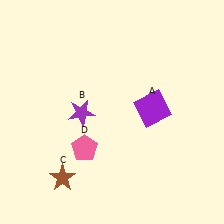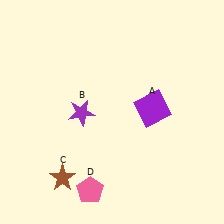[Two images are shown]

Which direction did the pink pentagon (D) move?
The pink pentagon (D) moved down.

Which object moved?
The pink pentagon (D) moved down.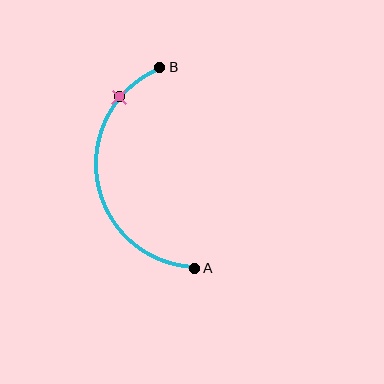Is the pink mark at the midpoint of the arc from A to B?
No. The pink mark lies on the arc but is closer to endpoint B. The arc midpoint would be at the point on the curve equidistant along the arc from both A and B.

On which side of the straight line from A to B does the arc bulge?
The arc bulges to the left of the straight line connecting A and B.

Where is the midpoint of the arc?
The arc midpoint is the point on the curve farthest from the straight line joining A and B. It sits to the left of that line.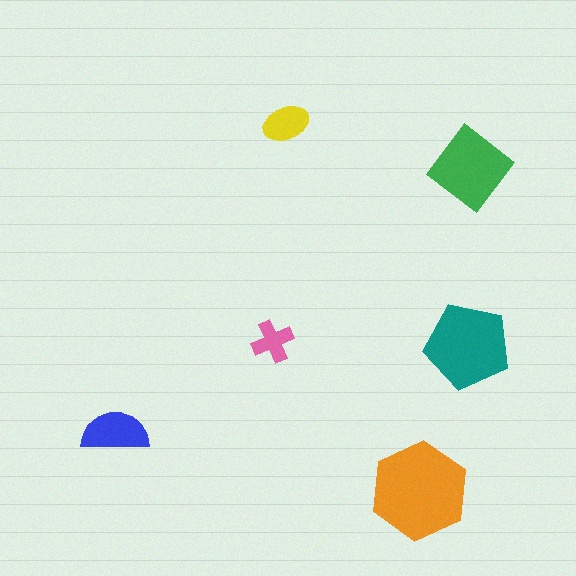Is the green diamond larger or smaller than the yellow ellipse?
Larger.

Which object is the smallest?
The pink cross.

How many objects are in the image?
There are 6 objects in the image.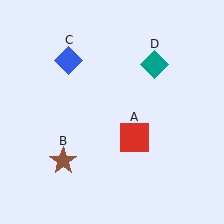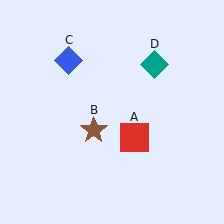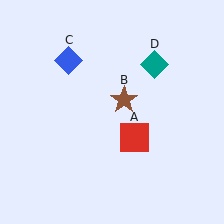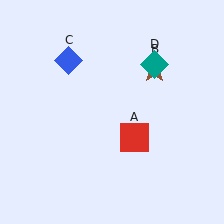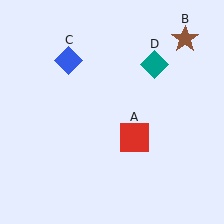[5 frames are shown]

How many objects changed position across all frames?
1 object changed position: brown star (object B).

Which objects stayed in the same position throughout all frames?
Red square (object A) and blue diamond (object C) and teal diamond (object D) remained stationary.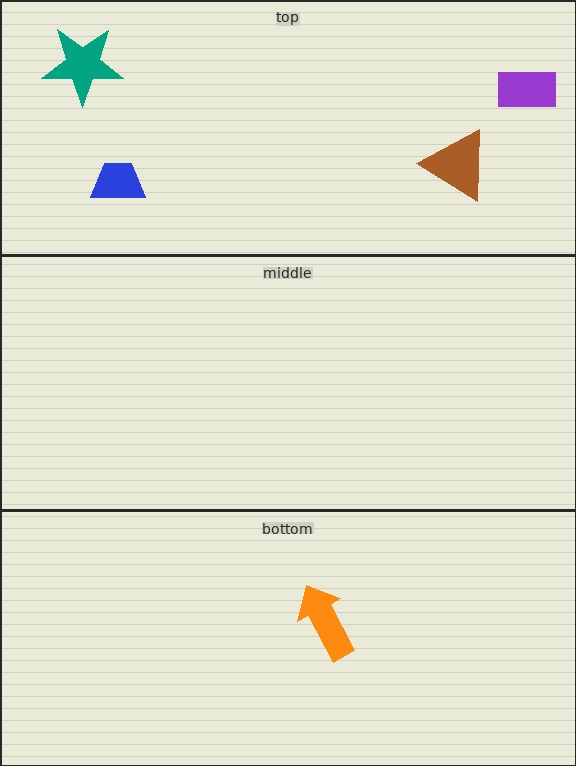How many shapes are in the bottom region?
1.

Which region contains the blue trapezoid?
The top region.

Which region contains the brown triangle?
The top region.